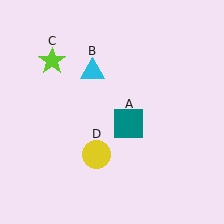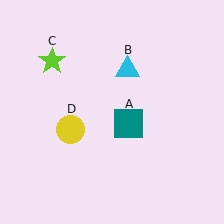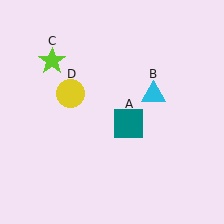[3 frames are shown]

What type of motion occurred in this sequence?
The cyan triangle (object B), yellow circle (object D) rotated clockwise around the center of the scene.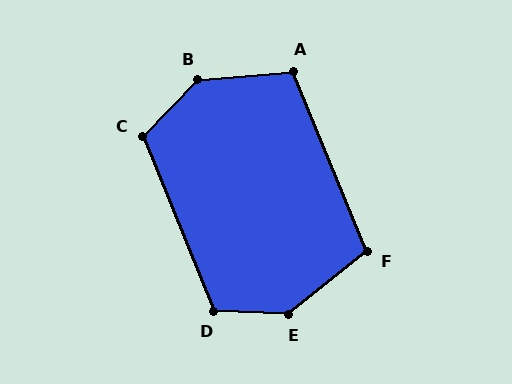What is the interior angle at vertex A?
Approximately 107 degrees (obtuse).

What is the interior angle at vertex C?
Approximately 114 degrees (obtuse).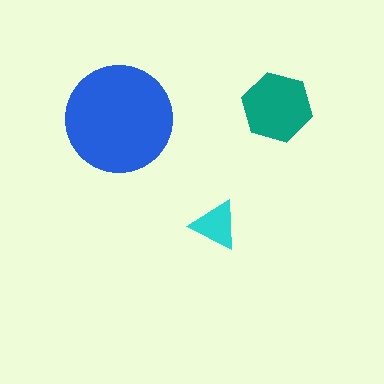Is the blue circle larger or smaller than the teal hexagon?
Larger.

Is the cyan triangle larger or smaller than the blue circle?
Smaller.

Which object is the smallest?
The cyan triangle.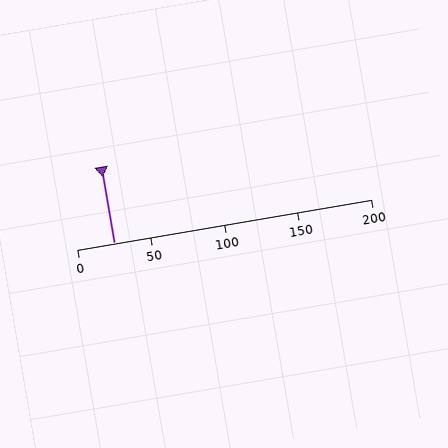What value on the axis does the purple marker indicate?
The marker indicates approximately 25.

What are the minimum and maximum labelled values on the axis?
The axis runs from 0 to 200.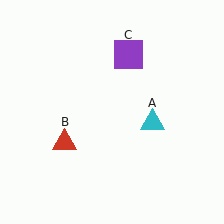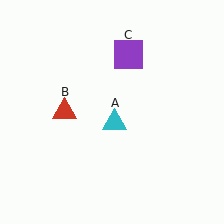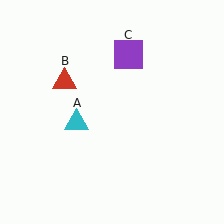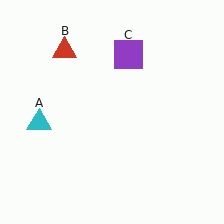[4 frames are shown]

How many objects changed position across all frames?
2 objects changed position: cyan triangle (object A), red triangle (object B).